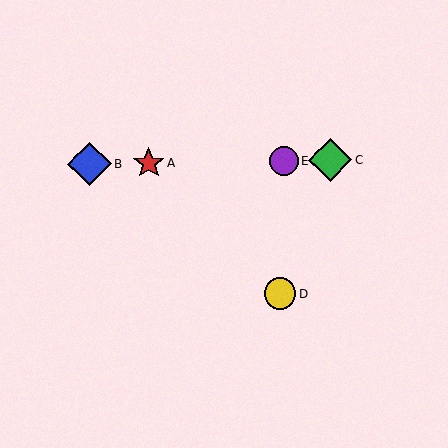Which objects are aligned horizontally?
Objects A, B, C, E are aligned horizontally.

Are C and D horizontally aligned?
No, C is at y≈160 and D is at y≈294.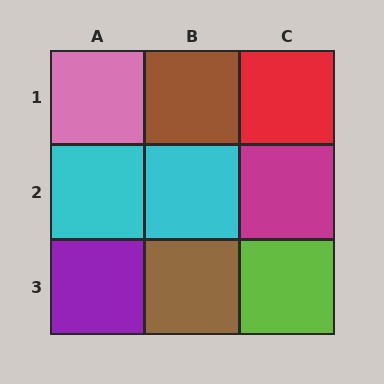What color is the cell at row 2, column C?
Magenta.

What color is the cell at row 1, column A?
Pink.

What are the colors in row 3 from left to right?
Purple, brown, lime.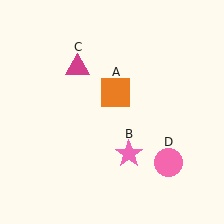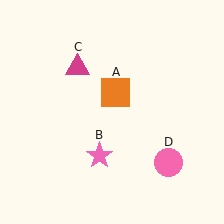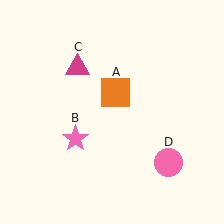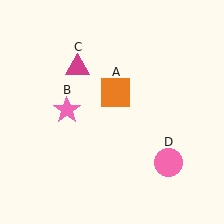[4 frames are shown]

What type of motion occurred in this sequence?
The pink star (object B) rotated clockwise around the center of the scene.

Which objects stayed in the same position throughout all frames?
Orange square (object A) and magenta triangle (object C) and pink circle (object D) remained stationary.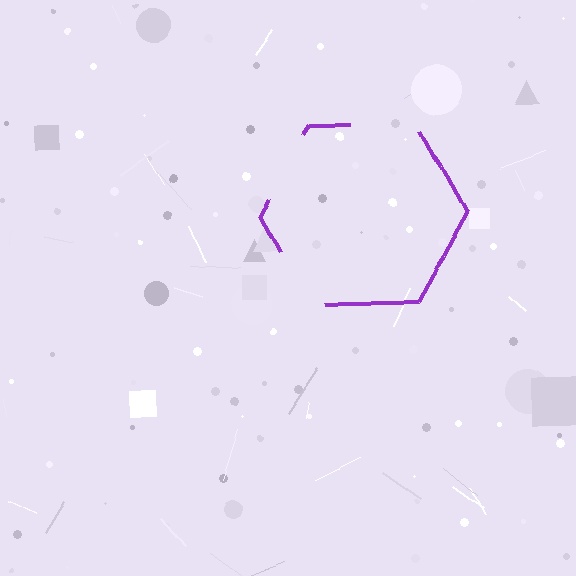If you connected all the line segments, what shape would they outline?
They would outline a hexagon.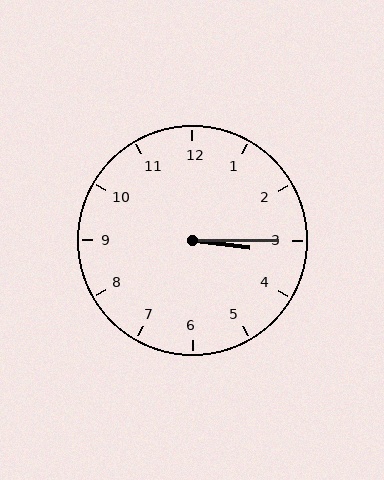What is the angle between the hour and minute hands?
Approximately 8 degrees.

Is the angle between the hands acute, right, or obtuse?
It is acute.